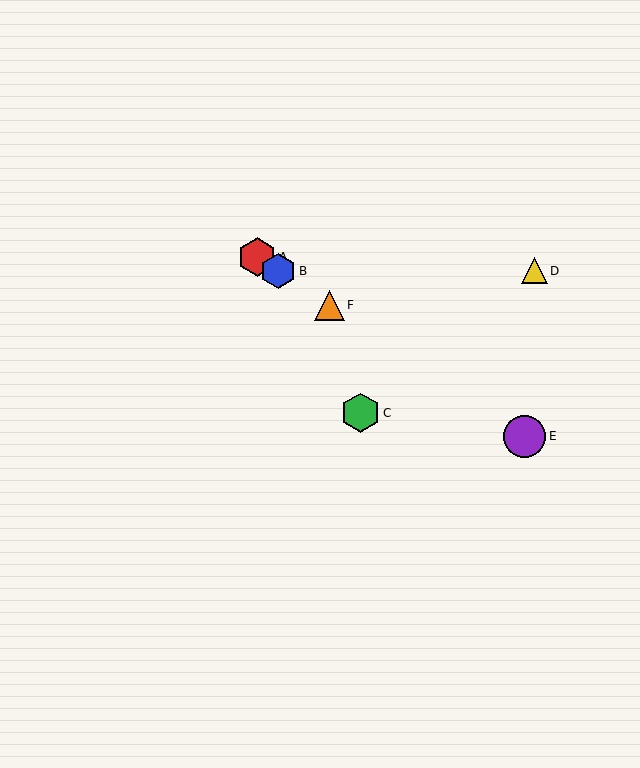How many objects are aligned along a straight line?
4 objects (A, B, E, F) are aligned along a straight line.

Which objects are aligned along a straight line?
Objects A, B, E, F are aligned along a straight line.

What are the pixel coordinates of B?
Object B is at (278, 271).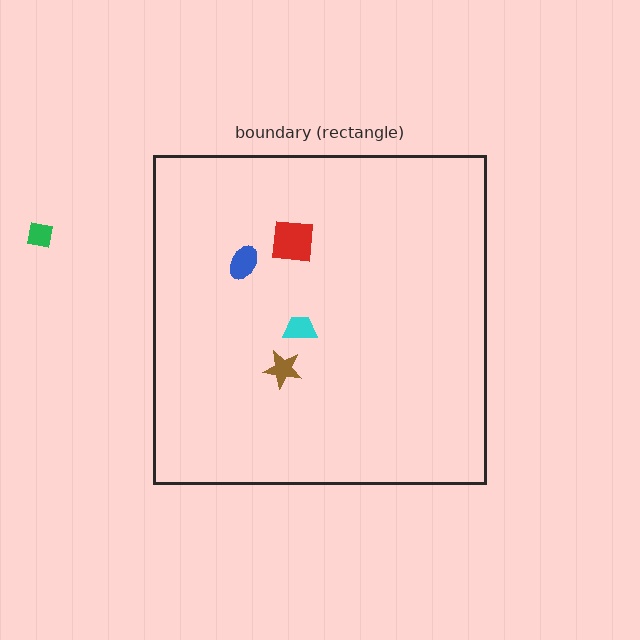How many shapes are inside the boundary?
4 inside, 1 outside.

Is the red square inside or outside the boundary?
Inside.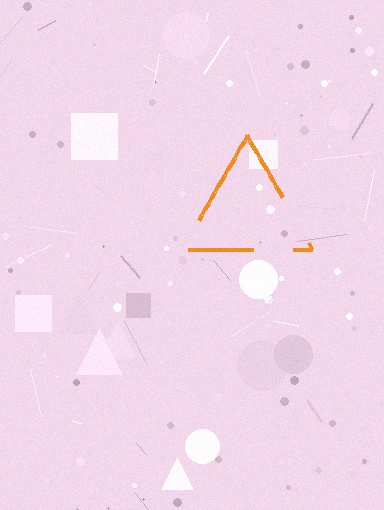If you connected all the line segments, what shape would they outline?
They would outline a triangle.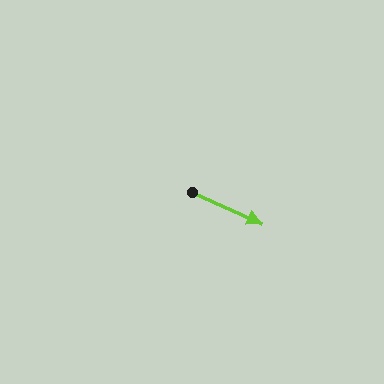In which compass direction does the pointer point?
Southeast.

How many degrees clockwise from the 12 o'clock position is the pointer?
Approximately 115 degrees.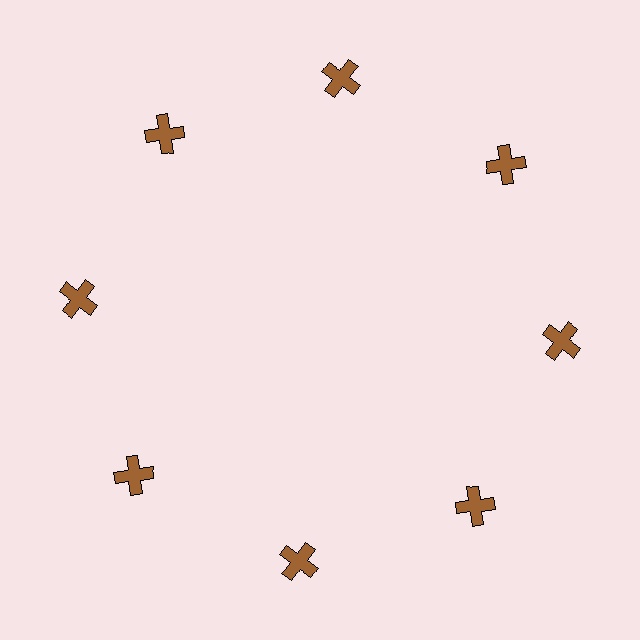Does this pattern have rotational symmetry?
Yes, this pattern has 8-fold rotational symmetry. It looks the same after rotating 45 degrees around the center.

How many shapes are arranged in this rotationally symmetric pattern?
There are 8 shapes, arranged in 8 groups of 1.